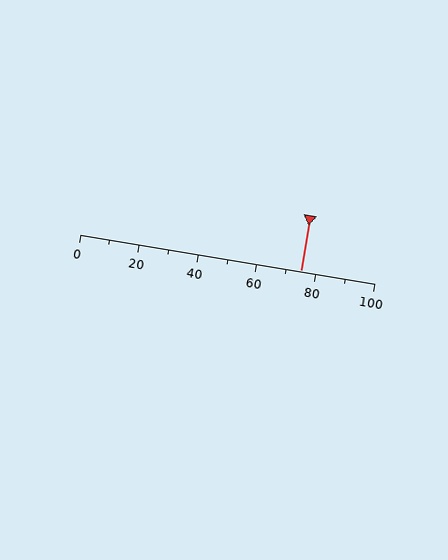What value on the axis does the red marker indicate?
The marker indicates approximately 75.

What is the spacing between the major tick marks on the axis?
The major ticks are spaced 20 apart.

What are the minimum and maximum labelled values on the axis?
The axis runs from 0 to 100.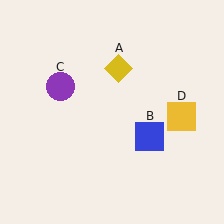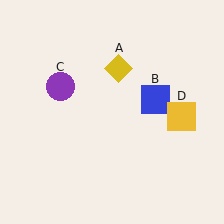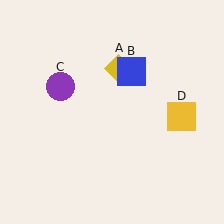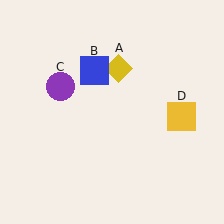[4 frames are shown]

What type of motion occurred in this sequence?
The blue square (object B) rotated counterclockwise around the center of the scene.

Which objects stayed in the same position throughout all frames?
Yellow diamond (object A) and purple circle (object C) and yellow square (object D) remained stationary.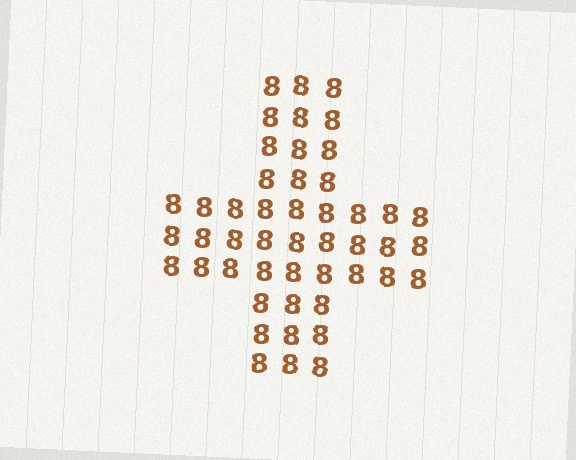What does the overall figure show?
The overall figure shows a cross.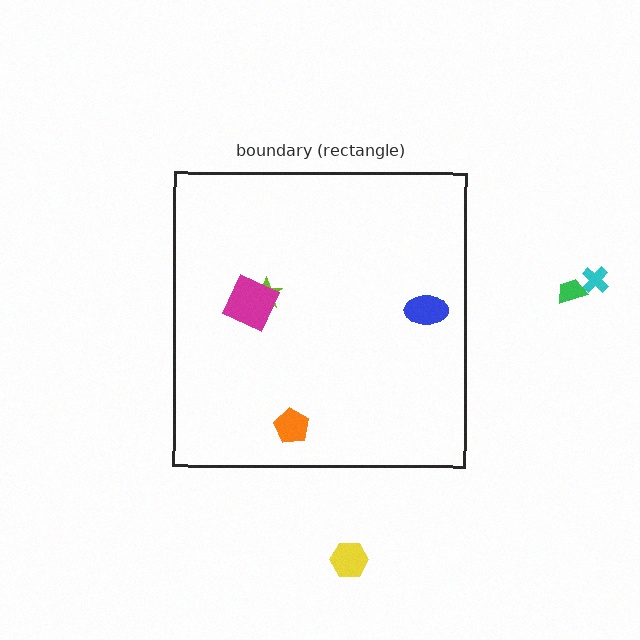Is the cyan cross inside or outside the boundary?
Outside.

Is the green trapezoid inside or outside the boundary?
Outside.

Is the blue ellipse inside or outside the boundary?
Inside.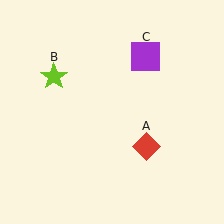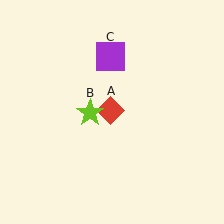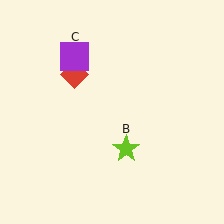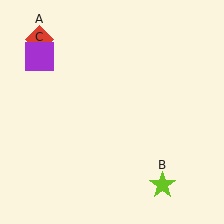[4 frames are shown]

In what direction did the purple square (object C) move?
The purple square (object C) moved left.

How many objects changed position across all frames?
3 objects changed position: red diamond (object A), lime star (object B), purple square (object C).